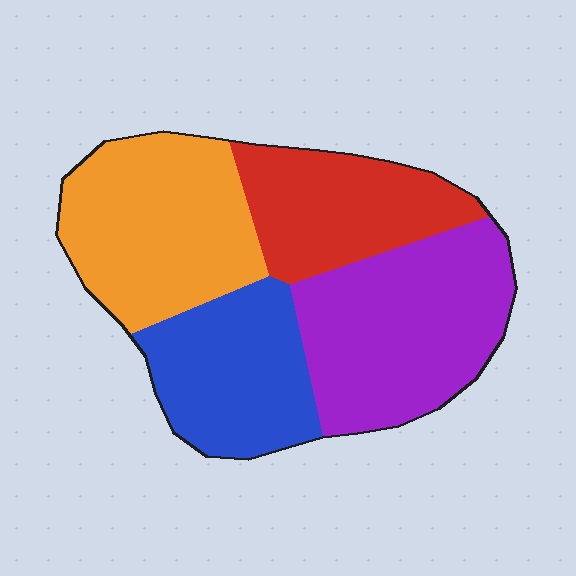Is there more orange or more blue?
Orange.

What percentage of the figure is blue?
Blue takes up less than a quarter of the figure.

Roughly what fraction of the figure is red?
Red covers about 20% of the figure.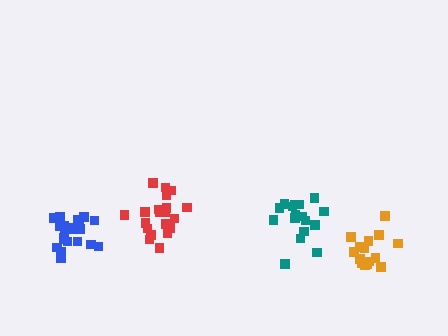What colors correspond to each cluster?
The clusters are colored: teal, orange, red, blue.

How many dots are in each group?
Group 1: 17 dots, Group 2: 16 dots, Group 3: 21 dots, Group 4: 21 dots (75 total).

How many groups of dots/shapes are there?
There are 4 groups.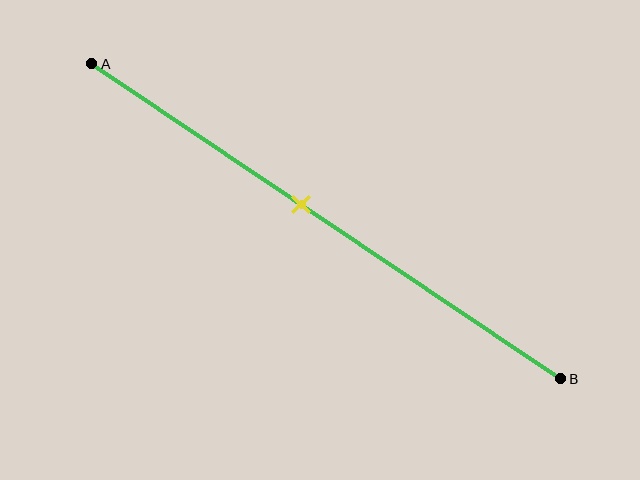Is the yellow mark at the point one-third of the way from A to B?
No, the mark is at about 45% from A, not at the 33% one-third point.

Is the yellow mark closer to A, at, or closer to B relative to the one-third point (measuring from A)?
The yellow mark is closer to point B than the one-third point of segment AB.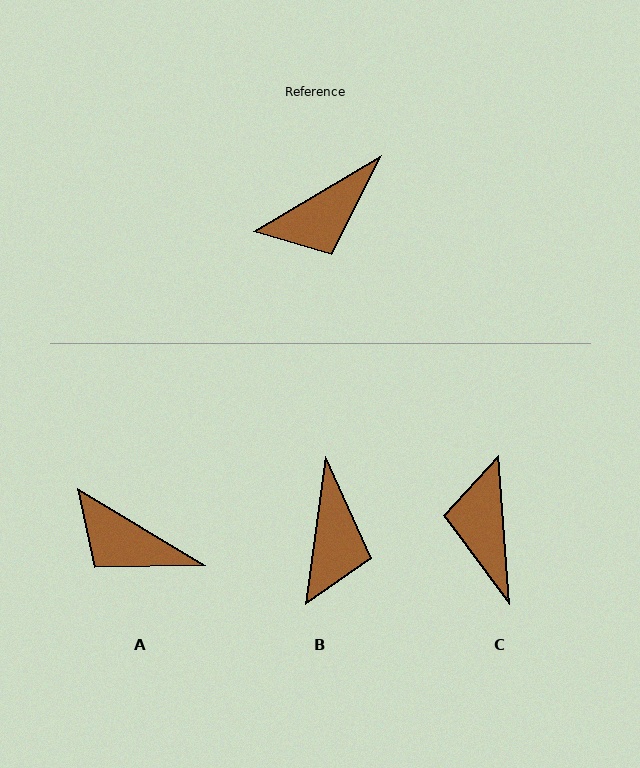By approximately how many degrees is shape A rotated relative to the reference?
Approximately 62 degrees clockwise.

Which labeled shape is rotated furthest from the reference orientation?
C, about 117 degrees away.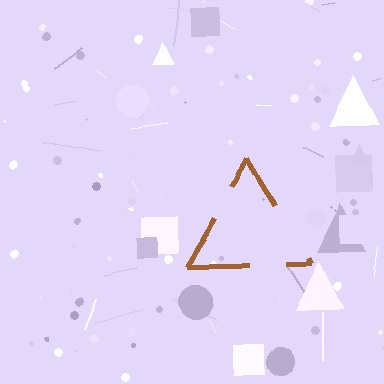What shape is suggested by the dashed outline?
The dashed outline suggests a triangle.